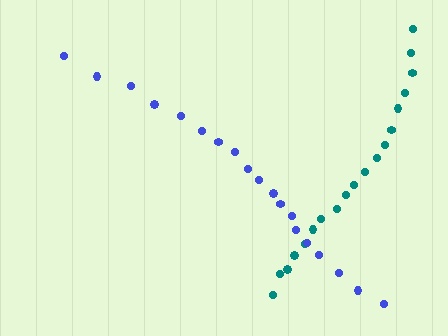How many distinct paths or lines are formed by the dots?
There are 2 distinct paths.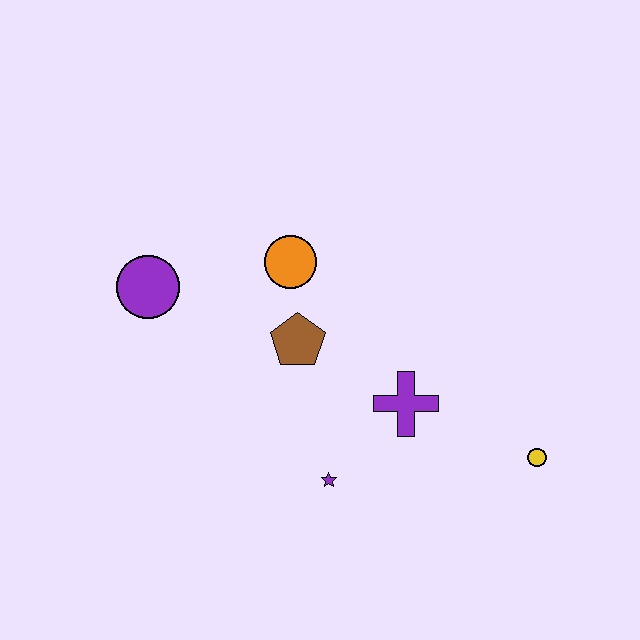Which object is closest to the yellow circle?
The purple cross is closest to the yellow circle.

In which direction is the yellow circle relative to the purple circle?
The yellow circle is to the right of the purple circle.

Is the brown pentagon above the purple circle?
No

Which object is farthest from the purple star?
The purple circle is farthest from the purple star.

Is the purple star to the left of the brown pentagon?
No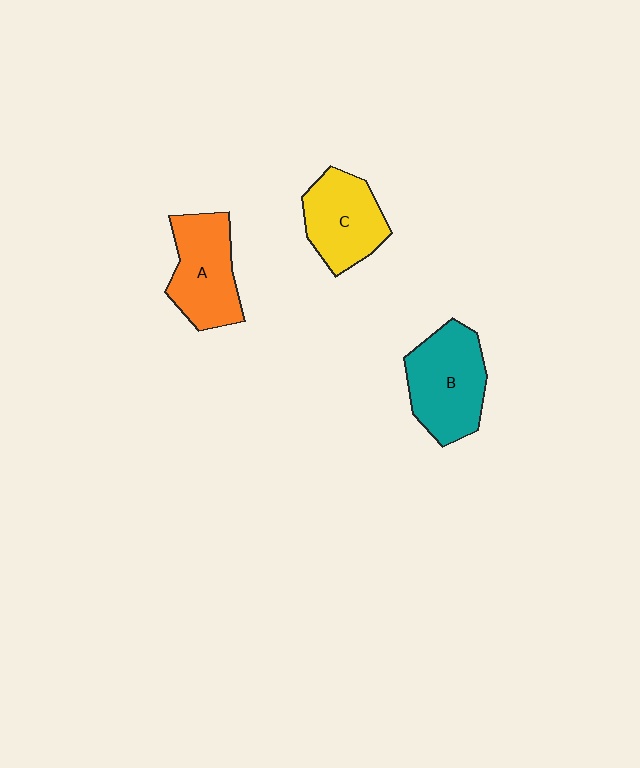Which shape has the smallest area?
Shape C (yellow).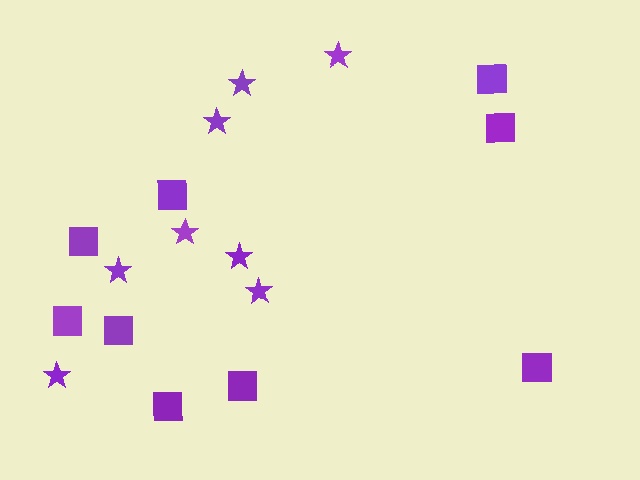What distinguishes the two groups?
There are 2 groups: one group of squares (9) and one group of stars (8).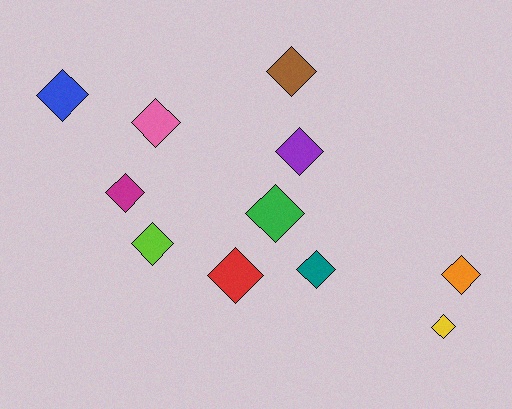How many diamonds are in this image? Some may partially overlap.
There are 11 diamonds.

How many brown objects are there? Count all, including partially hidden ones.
There is 1 brown object.